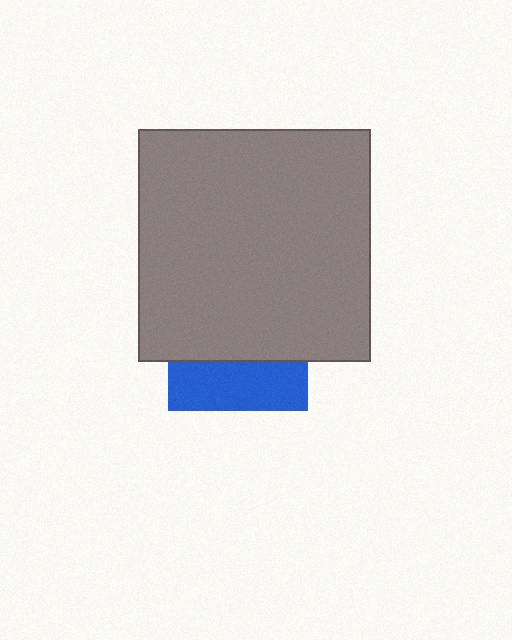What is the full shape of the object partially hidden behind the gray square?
The partially hidden object is a blue square.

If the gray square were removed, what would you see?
You would see the complete blue square.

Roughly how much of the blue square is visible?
A small part of it is visible (roughly 36%).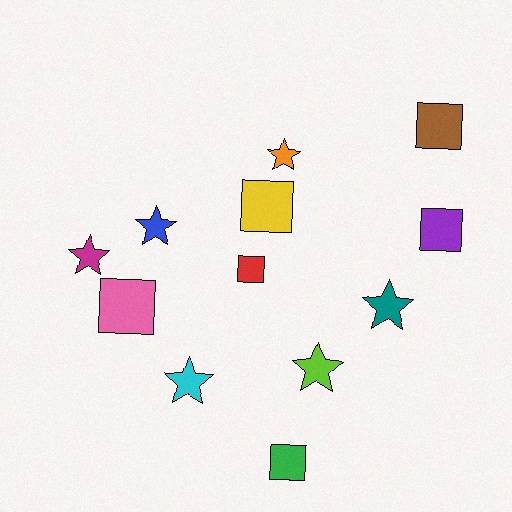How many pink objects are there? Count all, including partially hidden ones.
There is 1 pink object.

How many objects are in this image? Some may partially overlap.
There are 12 objects.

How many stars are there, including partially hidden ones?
There are 6 stars.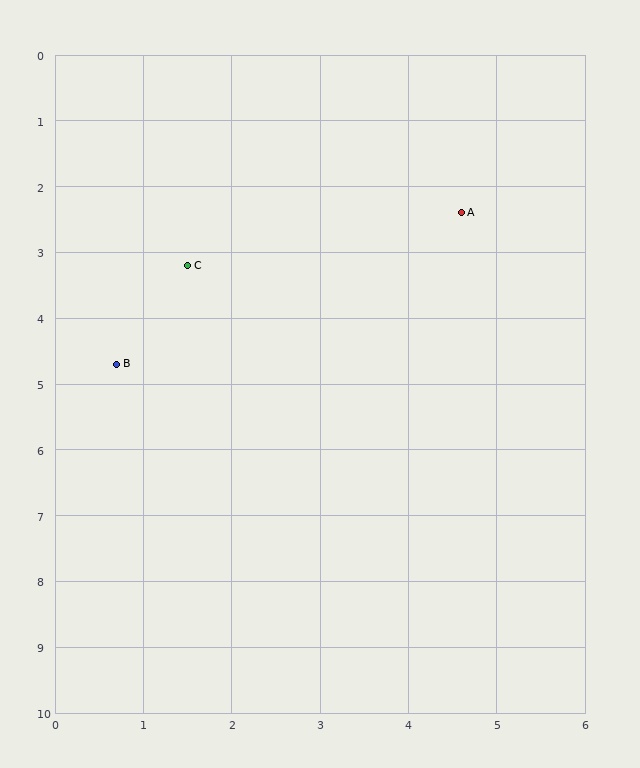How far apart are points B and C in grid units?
Points B and C are about 1.7 grid units apart.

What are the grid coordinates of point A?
Point A is at approximately (4.6, 2.4).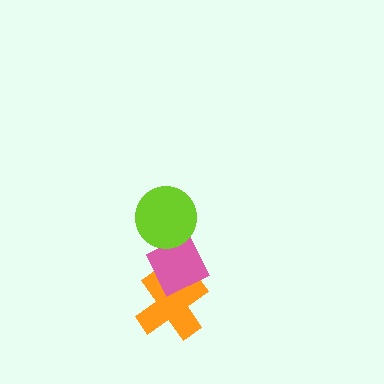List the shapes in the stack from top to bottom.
From top to bottom: the lime circle, the pink diamond, the orange cross.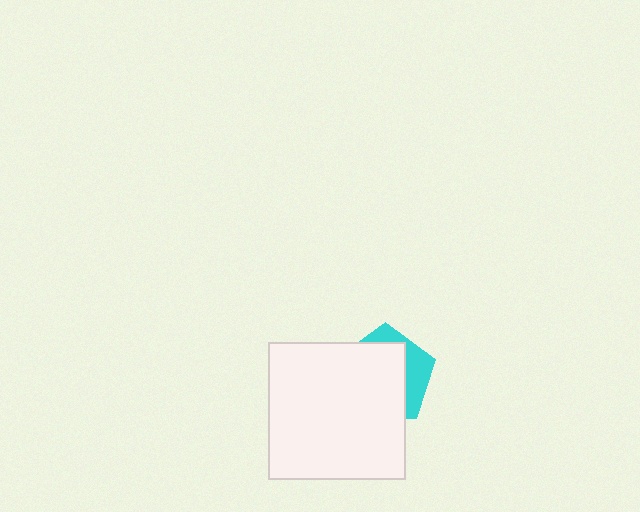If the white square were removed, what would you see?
You would see the complete cyan pentagon.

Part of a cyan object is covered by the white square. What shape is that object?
It is a pentagon.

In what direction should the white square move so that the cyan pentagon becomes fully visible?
The white square should move toward the lower-left. That is the shortest direction to clear the overlap and leave the cyan pentagon fully visible.